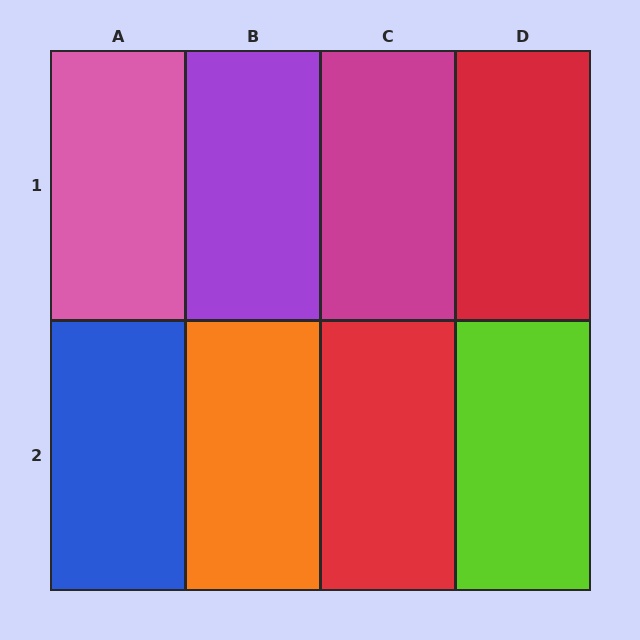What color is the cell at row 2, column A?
Blue.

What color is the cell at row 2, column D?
Lime.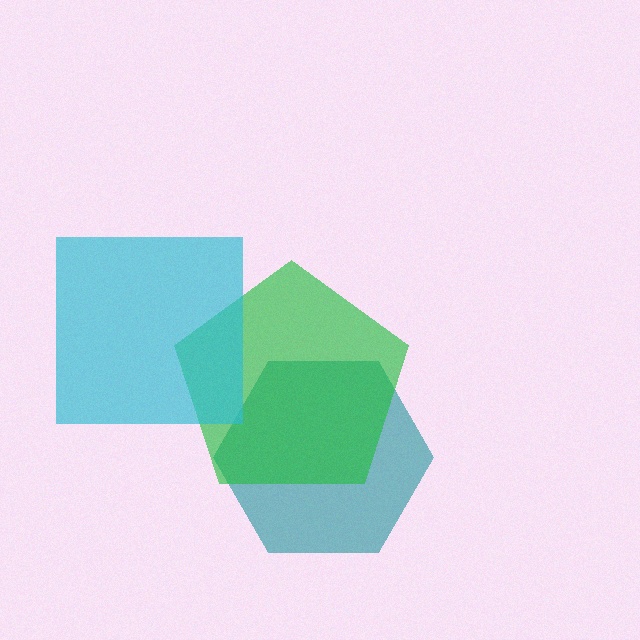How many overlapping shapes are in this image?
There are 3 overlapping shapes in the image.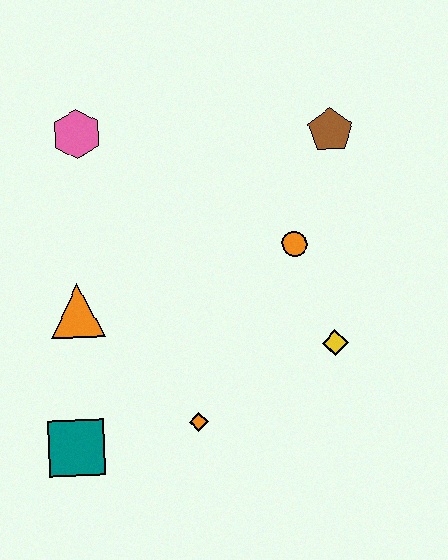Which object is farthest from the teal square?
The brown pentagon is farthest from the teal square.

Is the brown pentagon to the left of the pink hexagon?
No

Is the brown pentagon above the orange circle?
Yes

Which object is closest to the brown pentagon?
The orange circle is closest to the brown pentagon.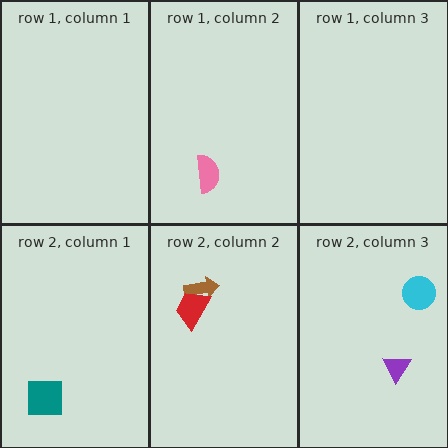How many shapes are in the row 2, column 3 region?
2.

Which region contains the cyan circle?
The row 2, column 3 region.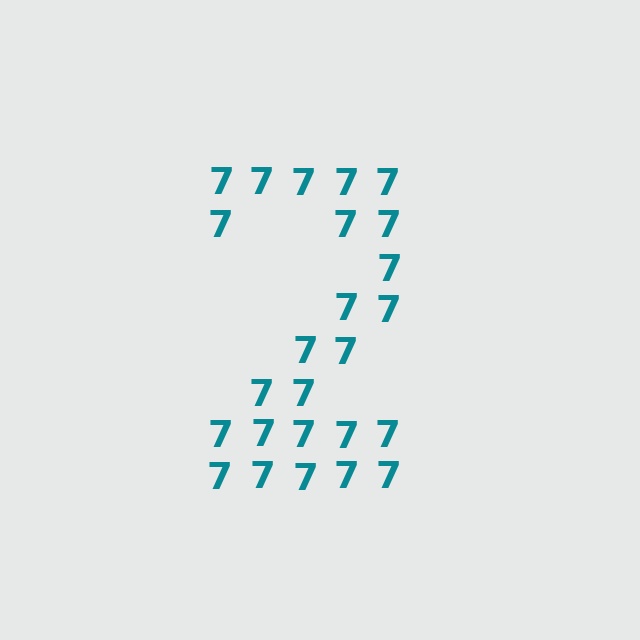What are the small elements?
The small elements are digit 7's.